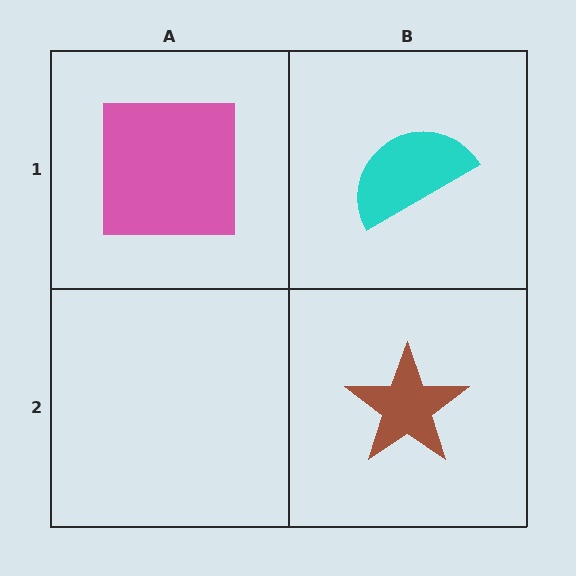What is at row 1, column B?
A cyan semicircle.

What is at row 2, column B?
A brown star.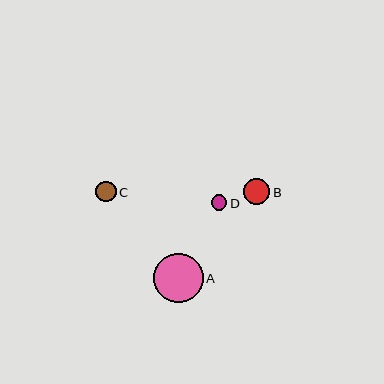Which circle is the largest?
Circle A is the largest with a size of approximately 50 pixels.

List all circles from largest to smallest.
From largest to smallest: A, B, C, D.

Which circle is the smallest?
Circle D is the smallest with a size of approximately 16 pixels.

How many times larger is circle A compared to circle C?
Circle A is approximately 2.4 times the size of circle C.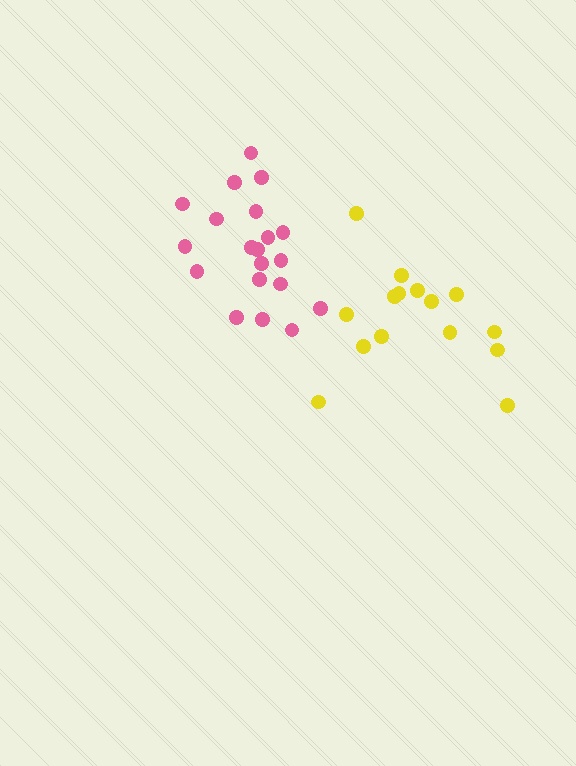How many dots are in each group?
Group 1: 20 dots, Group 2: 15 dots (35 total).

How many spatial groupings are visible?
There are 2 spatial groupings.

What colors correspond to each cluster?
The clusters are colored: pink, yellow.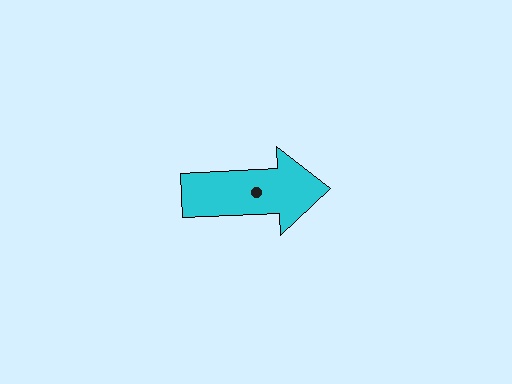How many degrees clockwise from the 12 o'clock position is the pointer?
Approximately 87 degrees.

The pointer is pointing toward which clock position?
Roughly 3 o'clock.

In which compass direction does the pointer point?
East.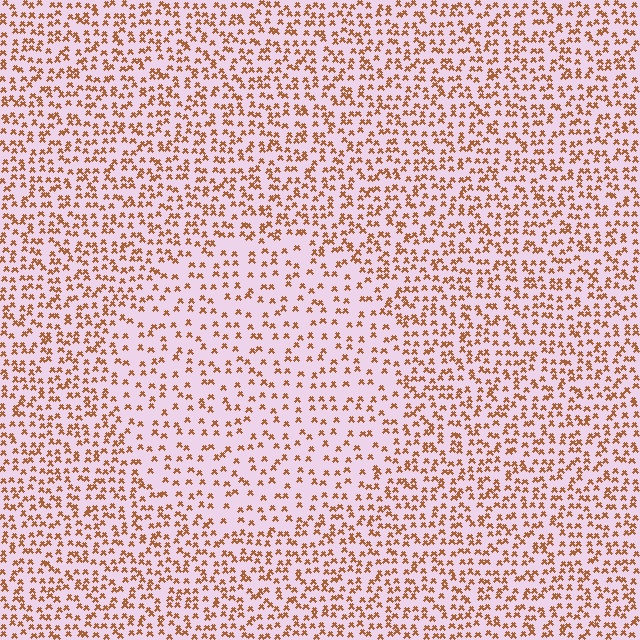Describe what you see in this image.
The image contains small brown elements arranged at two different densities. A circle-shaped region is visible where the elements are less densely packed than the surrounding area.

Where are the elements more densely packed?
The elements are more densely packed outside the circle boundary.